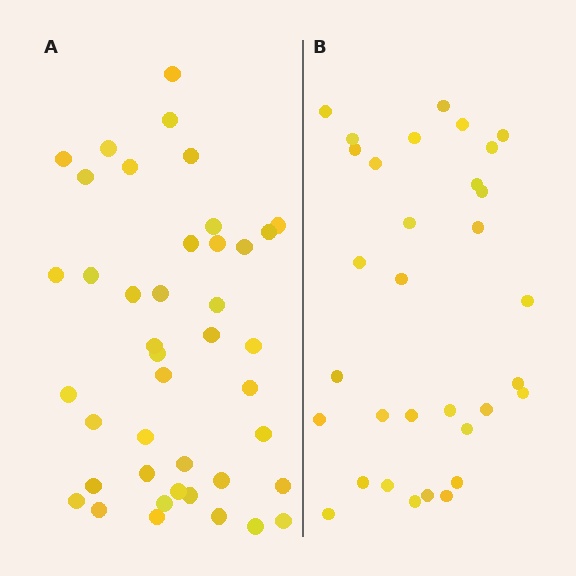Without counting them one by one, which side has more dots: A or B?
Region A (the left region) has more dots.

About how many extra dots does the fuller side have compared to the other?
Region A has roughly 10 or so more dots than region B.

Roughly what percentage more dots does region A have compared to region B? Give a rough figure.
About 30% more.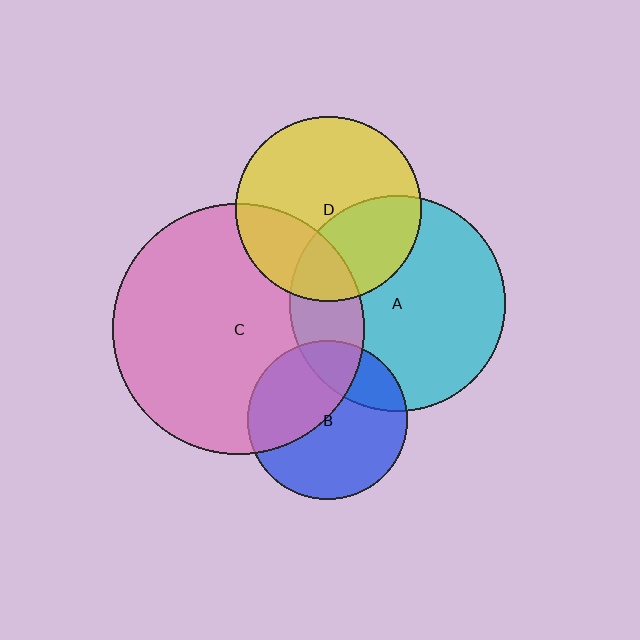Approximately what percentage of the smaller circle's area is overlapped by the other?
Approximately 25%.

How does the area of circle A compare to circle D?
Approximately 1.4 times.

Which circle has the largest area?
Circle C (pink).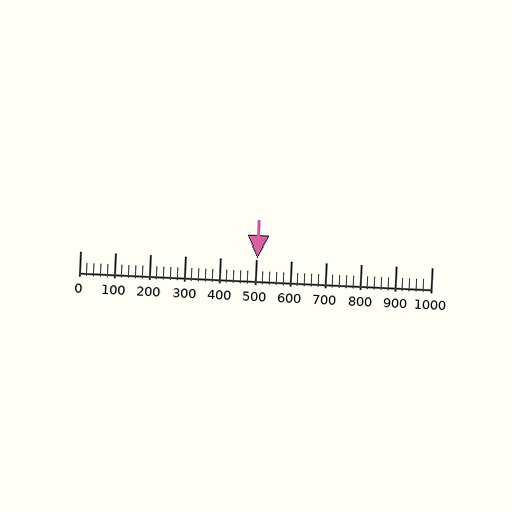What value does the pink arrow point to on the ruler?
The pink arrow points to approximately 505.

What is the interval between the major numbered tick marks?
The major tick marks are spaced 100 units apart.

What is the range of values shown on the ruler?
The ruler shows values from 0 to 1000.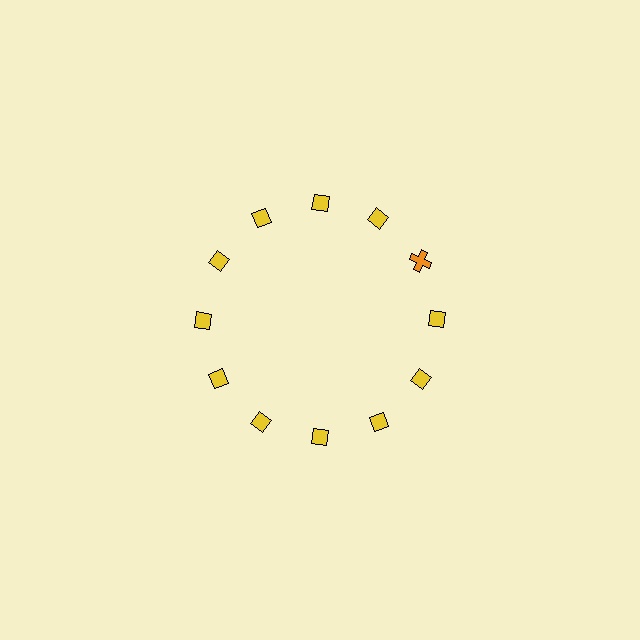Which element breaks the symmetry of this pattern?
The orange cross at roughly the 2 o'clock position breaks the symmetry. All other shapes are yellow diamonds.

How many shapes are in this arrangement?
There are 12 shapes arranged in a ring pattern.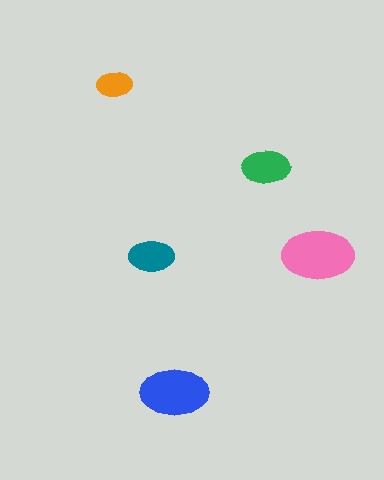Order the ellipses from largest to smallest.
the pink one, the blue one, the green one, the teal one, the orange one.